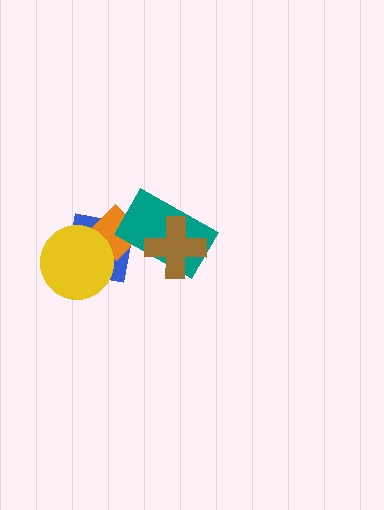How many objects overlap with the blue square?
3 objects overlap with the blue square.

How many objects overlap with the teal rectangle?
3 objects overlap with the teal rectangle.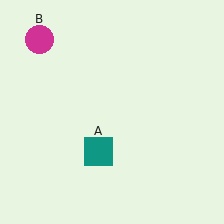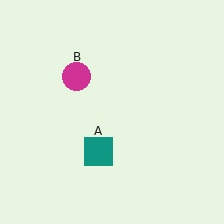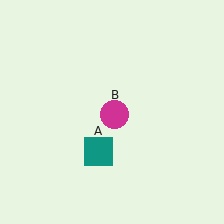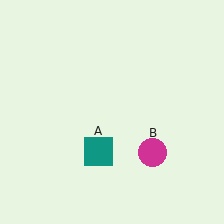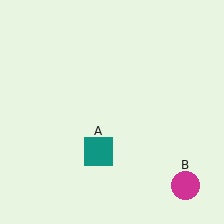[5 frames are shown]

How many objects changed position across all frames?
1 object changed position: magenta circle (object B).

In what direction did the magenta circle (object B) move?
The magenta circle (object B) moved down and to the right.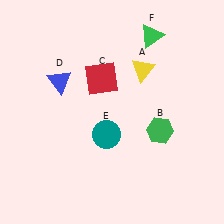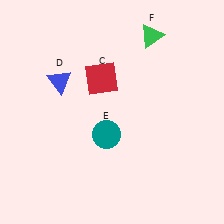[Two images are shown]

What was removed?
The yellow triangle (A), the green hexagon (B) were removed in Image 2.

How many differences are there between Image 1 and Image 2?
There are 2 differences between the two images.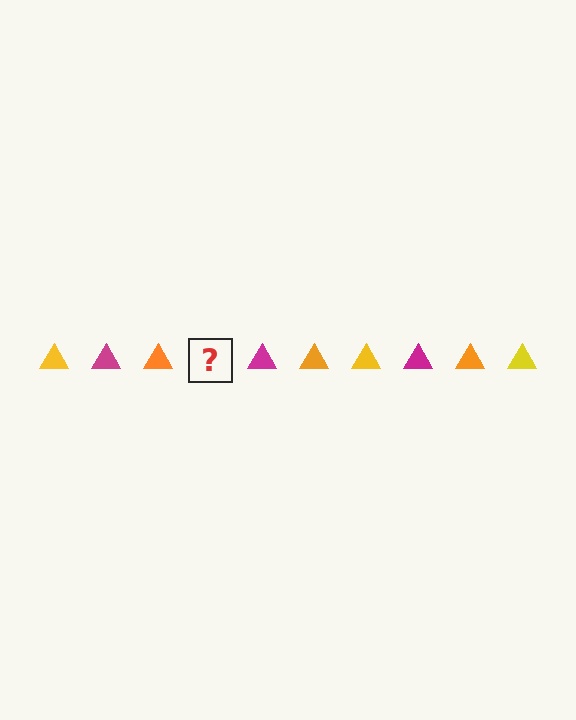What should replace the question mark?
The question mark should be replaced with a yellow triangle.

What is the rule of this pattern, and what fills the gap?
The rule is that the pattern cycles through yellow, magenta, orange triangles. The gap should be filled with a yellow triangle.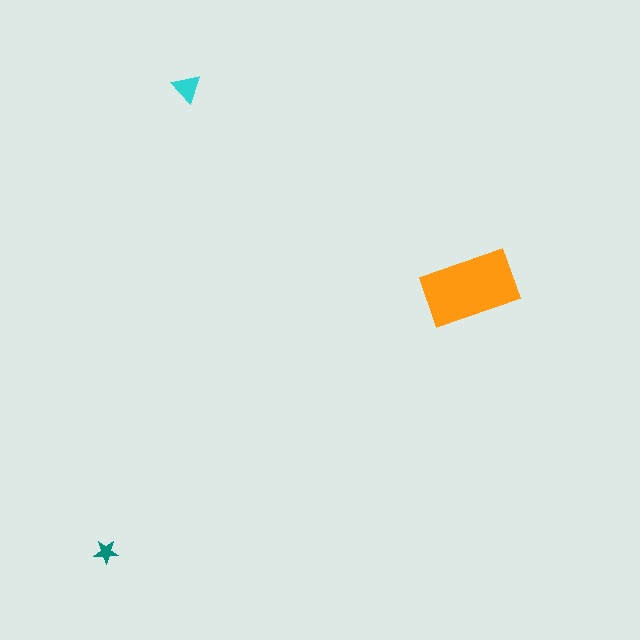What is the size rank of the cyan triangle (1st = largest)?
2nd.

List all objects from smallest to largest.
The teal star, the cyan triangle, the orange rectangle.